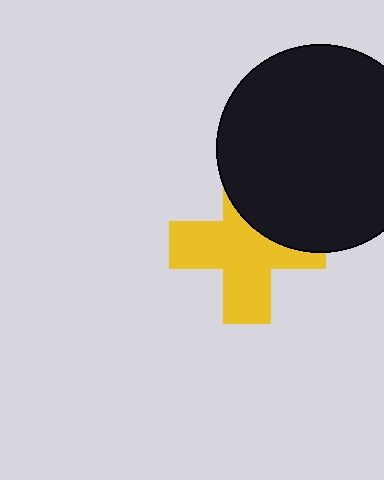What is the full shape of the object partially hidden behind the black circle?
The partially hidden object is a yellow cross.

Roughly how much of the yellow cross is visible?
Most of it is visible (roughly 68%).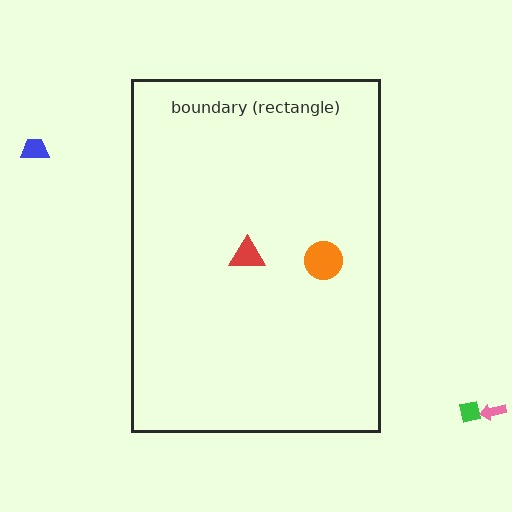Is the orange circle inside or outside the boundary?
Inside.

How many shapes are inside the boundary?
2 inside, 3 outside.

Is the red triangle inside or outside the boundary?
Inside.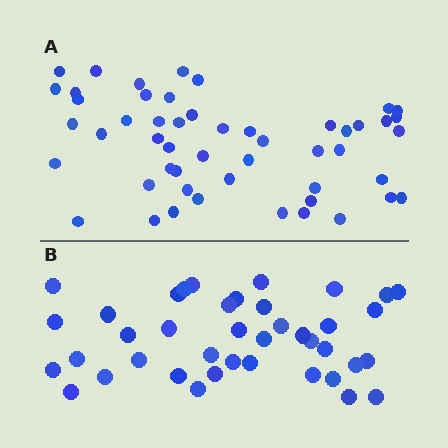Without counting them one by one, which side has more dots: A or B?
Region A (the top region) has more dots.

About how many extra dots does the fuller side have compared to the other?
Region A has roughly 12 or so more dots than region B.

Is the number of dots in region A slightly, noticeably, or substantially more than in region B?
Region A has noticeably more, but not dramatically so. The ratio is roughly 1.3 to 1.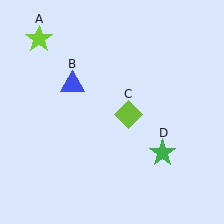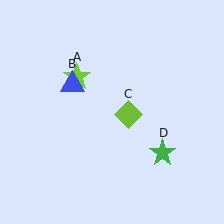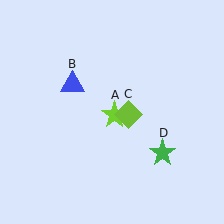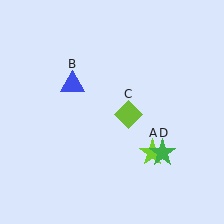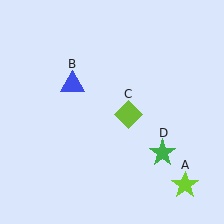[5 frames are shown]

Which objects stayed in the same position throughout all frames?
Blue triangle (object B) and lime diamond (object C) and green star (object D) remained stationary.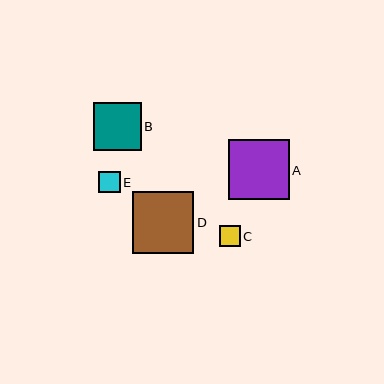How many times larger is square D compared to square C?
Square D is approximately 2.9 times the size of square C.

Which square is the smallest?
Square C is the smallest with a size of approximately 21 pixels.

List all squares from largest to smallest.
From largest to smallest: D, A, B, E, C.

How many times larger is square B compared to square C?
Square B is approximately 2.3 times the size of square C.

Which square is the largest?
Square D is the largest with a size of approximately 62 pixels.